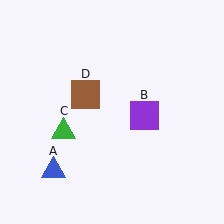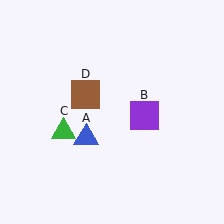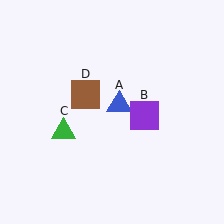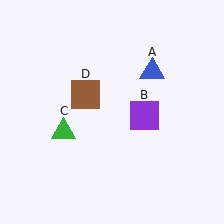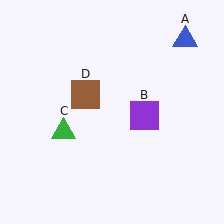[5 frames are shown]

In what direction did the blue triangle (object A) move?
The blue triangle (object A) moved up and to the right.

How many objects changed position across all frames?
1 object changed position: blue triangle (object A).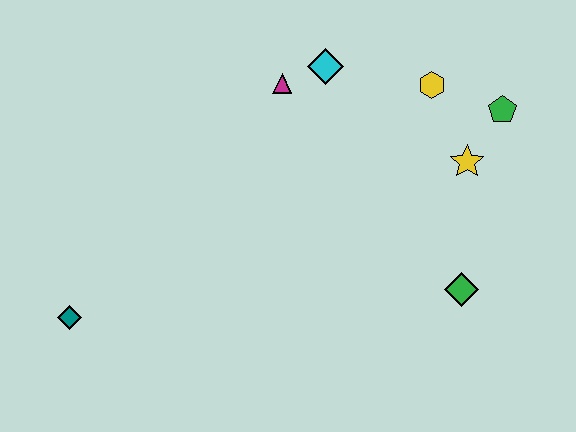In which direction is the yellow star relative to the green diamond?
The yellow star is above the green diamond.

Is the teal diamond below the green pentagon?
Yes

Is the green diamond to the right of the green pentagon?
No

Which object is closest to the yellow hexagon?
The green pentagon is closest to the yellow hexagon.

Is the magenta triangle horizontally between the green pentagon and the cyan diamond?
No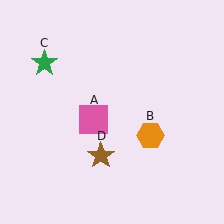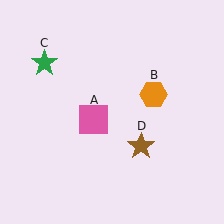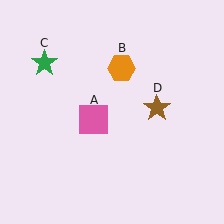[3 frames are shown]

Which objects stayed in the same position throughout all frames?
Pink square (object A) and green star (object C) remained stationary.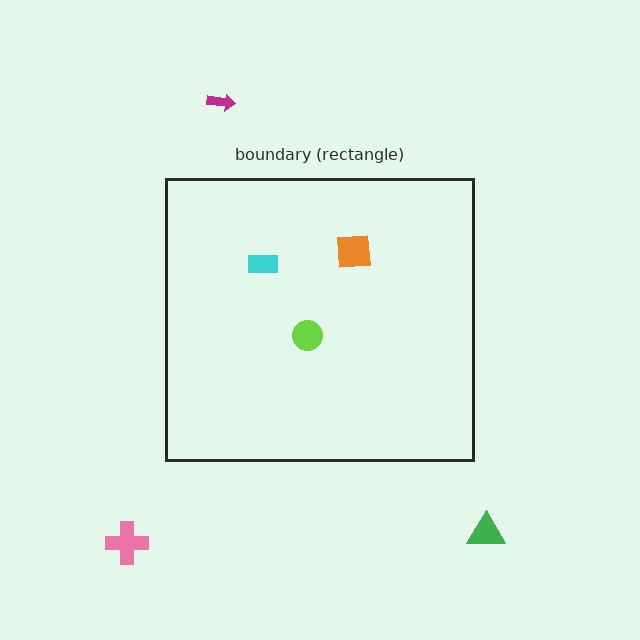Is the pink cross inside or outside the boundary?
Outside.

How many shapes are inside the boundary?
3 inside, 3 outside.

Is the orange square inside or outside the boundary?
Inside.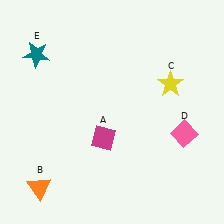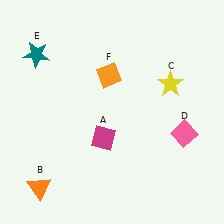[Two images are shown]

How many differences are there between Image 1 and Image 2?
There is 1 difference between the two images.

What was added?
An orange diamond (F) was added in Image 2.